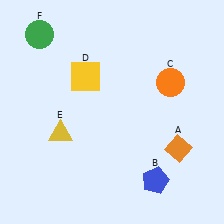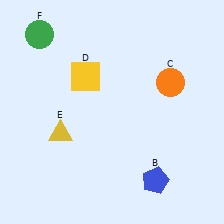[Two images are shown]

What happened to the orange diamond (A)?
The orange diamond (A) was removed in Image 2. It was in the bottom-right area of Image 1.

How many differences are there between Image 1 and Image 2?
There is 1 difference between the two images.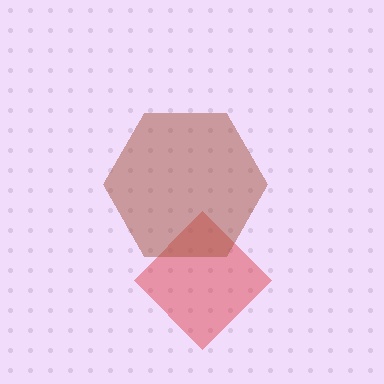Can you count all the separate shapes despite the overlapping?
Yes, there are 2 separate shapes.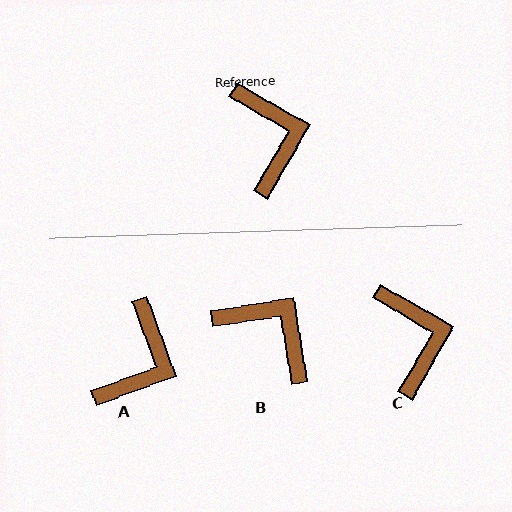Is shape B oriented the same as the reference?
No, it is off by about 39 degrees.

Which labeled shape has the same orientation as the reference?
C.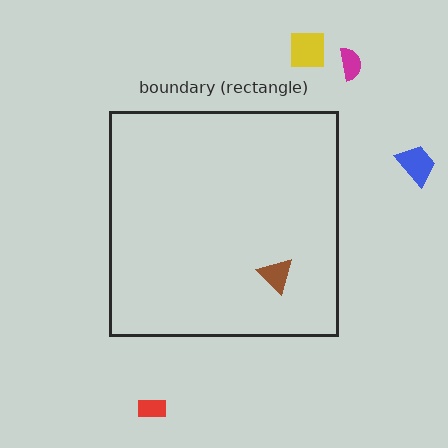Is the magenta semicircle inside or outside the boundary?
Outside.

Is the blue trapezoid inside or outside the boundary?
Outside.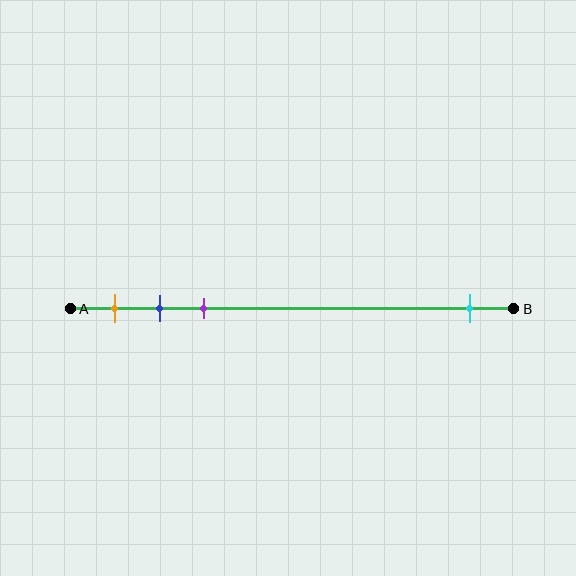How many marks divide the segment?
There are 4 marks dividing the segment.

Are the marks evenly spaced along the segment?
No, the marks are not evenly spaced.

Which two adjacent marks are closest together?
The blue and purple marks are the closest adjacent pair.